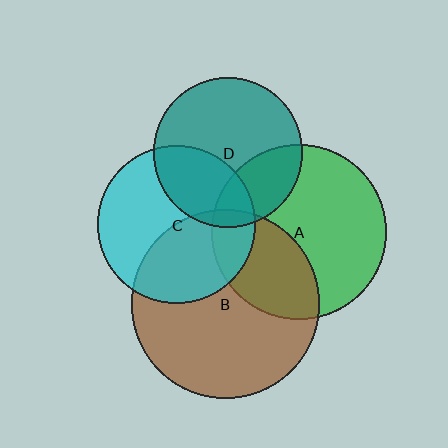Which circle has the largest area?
Circle B (brown).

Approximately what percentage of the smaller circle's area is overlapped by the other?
Approximately 5%.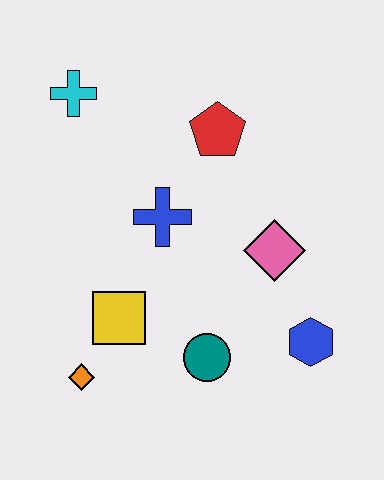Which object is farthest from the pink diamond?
The cyan cross is farthest from the pink diamond.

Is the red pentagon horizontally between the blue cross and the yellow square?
No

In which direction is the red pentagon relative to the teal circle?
The red pentagon is above the teal circle.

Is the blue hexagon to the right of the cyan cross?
Yes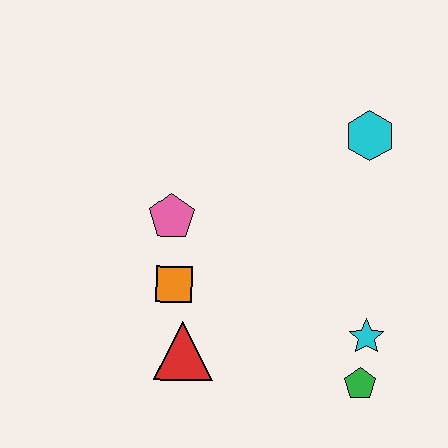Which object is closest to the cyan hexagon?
The cyan star is closest to the cyan hexagon.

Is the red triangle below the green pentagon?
No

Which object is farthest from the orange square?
The cyan hexagon is farthest from the orange square.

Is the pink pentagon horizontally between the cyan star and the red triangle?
No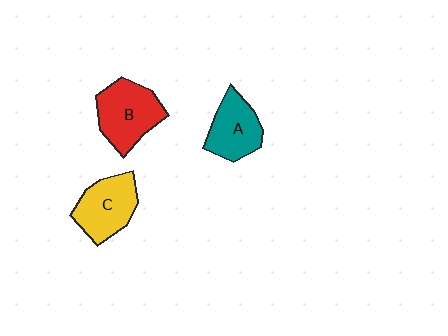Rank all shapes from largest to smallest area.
From largest to smallest: B (red), C (yellow), A (teal).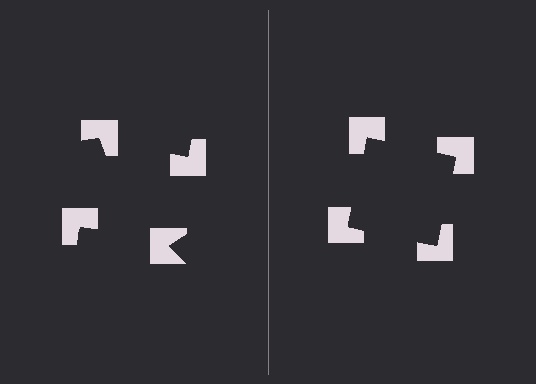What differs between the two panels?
The notched squares are positioned identically on both sides; only the wedge orientations differ. On the right they align to a square; on the left they are misaligned.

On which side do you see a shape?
An illusory square appears on the right side. On the left side the wedge cuts are rotated, so no coherent shape forms.